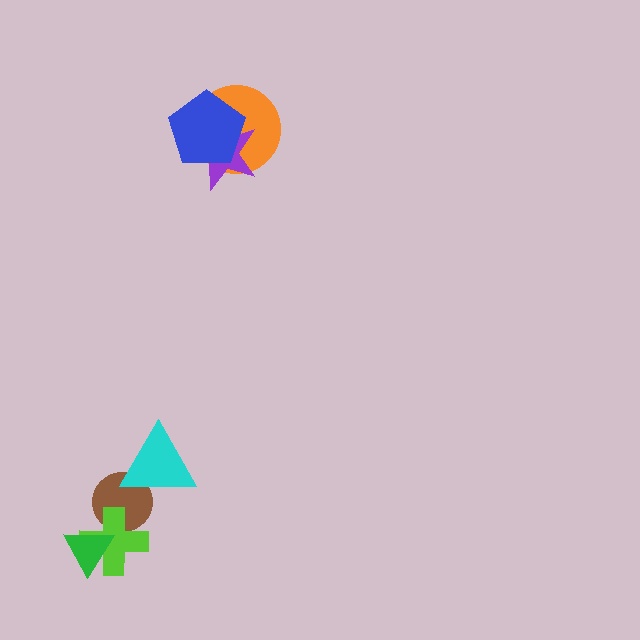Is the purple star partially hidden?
Yes, it is partially covered by another shape.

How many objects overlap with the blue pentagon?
2 objects overlap with the blue pentagon.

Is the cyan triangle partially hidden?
No, no other shape covers it.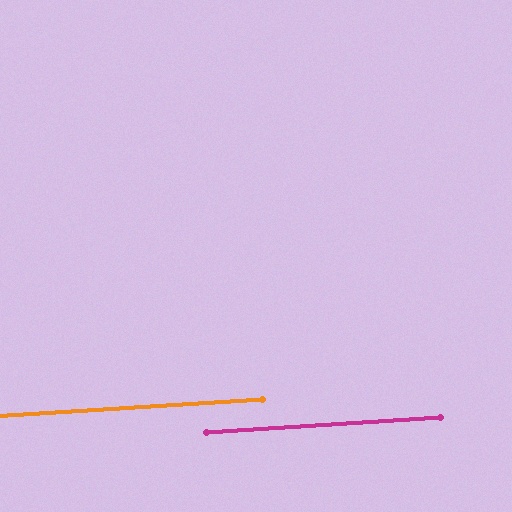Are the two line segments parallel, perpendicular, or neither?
Parallel — their directions differ by only 0.1°.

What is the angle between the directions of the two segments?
Approximately 0 degrees.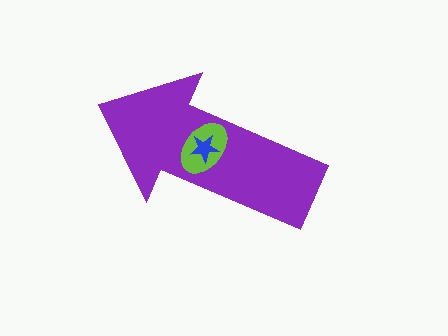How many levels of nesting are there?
3.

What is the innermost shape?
The blue star.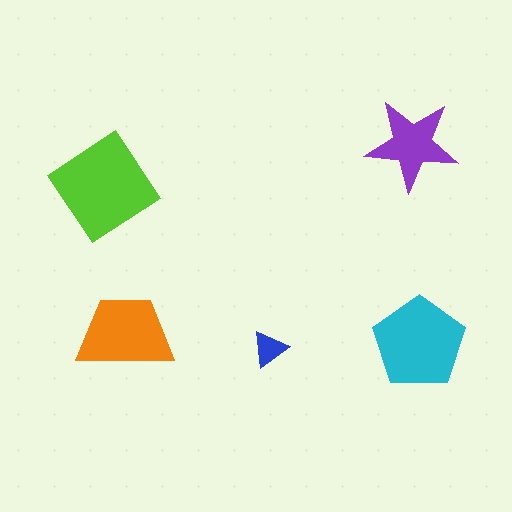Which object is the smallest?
The blue triangle.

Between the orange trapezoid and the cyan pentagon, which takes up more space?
The cyan pentagon.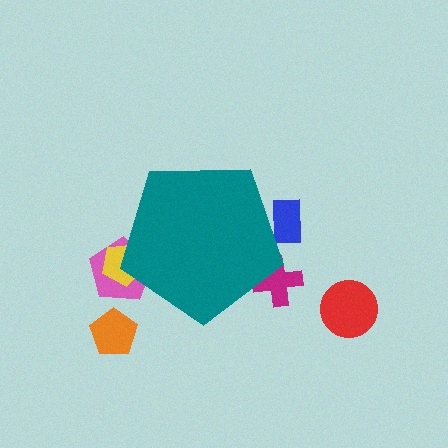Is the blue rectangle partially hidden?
Yes, the blue rectangle is partially hidden behind the teal pentagon.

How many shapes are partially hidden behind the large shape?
4 shapes are partially hidden.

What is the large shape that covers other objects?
A teal pentagon.